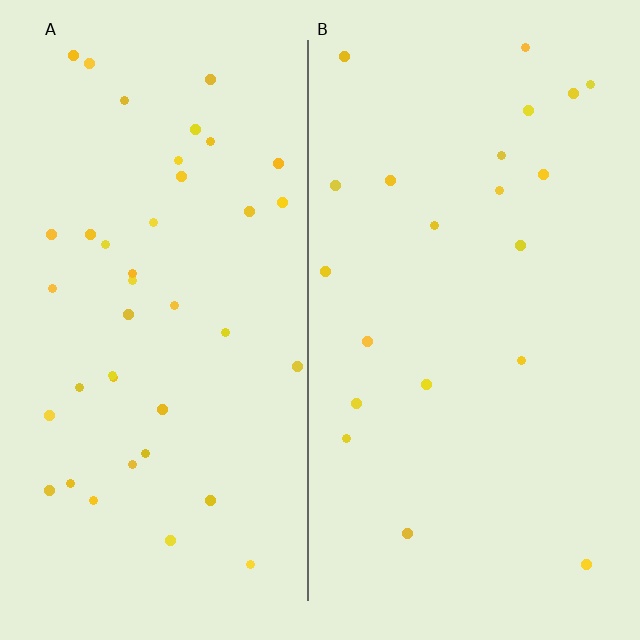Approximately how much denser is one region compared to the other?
Approximately 1.9× — region A over region B.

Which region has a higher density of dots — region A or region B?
A (the left).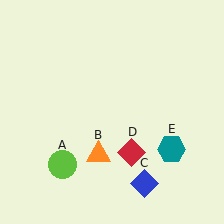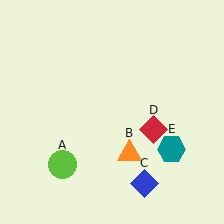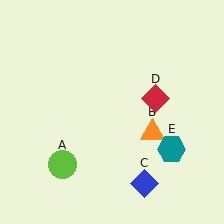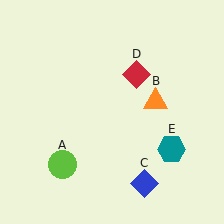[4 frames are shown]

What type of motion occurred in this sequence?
The orange triangle (object B), red diamond (object D) rotated counterclockwise around the center of the scene.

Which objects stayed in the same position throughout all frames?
Lime circle (object A) and blue diamond (object C) and teal hexagon (object E) remained stationary.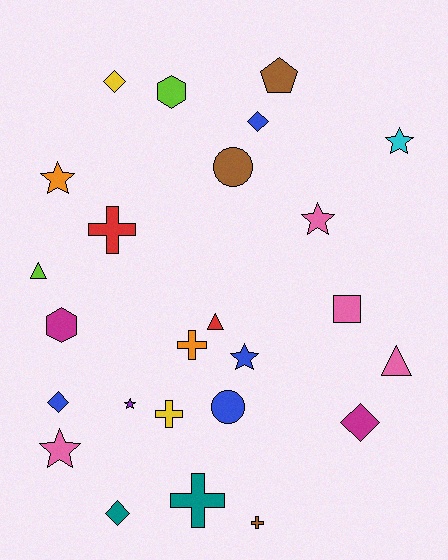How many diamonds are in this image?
There are 5 diamonds.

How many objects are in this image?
There are 25 objects.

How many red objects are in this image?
There are 2 red objects.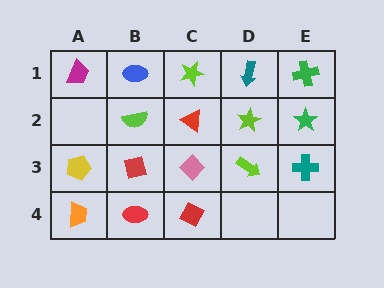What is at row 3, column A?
A yellow pentagon.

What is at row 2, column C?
A red triangle.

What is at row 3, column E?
A teal cross.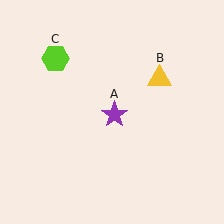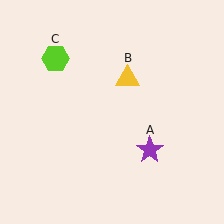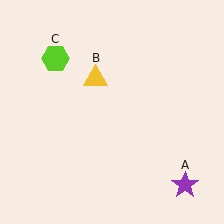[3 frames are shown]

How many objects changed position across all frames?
2 objects changed position: purple star (object A), yellow triangle (object B).